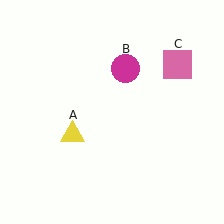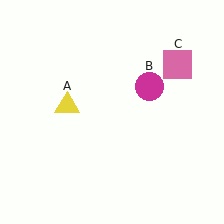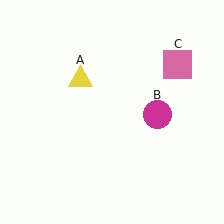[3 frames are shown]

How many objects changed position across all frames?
2 objects changed position: yellow triangle (object A), magenta circle (object B).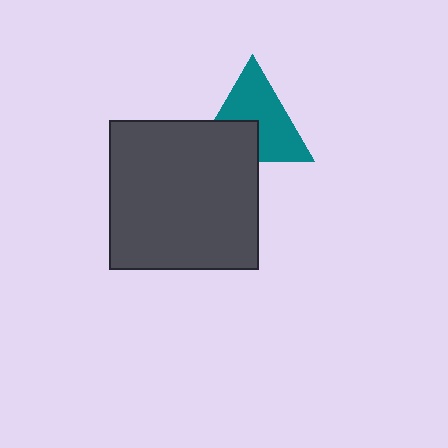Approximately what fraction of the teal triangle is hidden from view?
Roughly 36% of the teal triangle is hidden behind the dark gray square.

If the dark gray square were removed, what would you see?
You would see the complete teal triangle.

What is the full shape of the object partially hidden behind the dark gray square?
The partially hidden object is a teal triangle.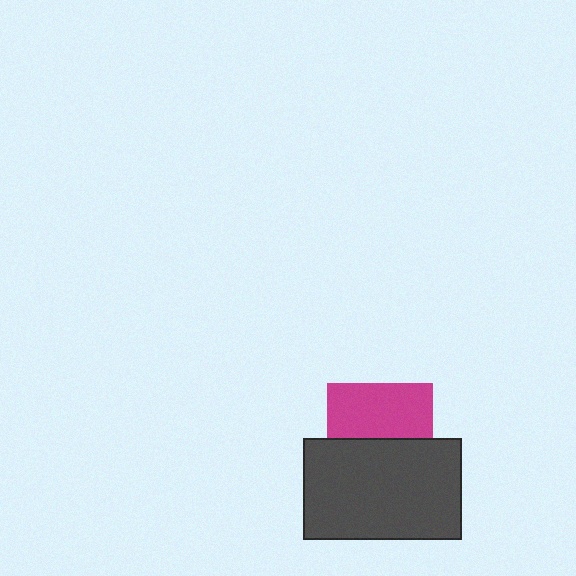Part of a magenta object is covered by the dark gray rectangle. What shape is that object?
It is a square.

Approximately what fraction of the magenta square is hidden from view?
Roughly 48% of the magenta square is hidden behind the dark gray rectangle.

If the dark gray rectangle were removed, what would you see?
You would see the complete magenta square.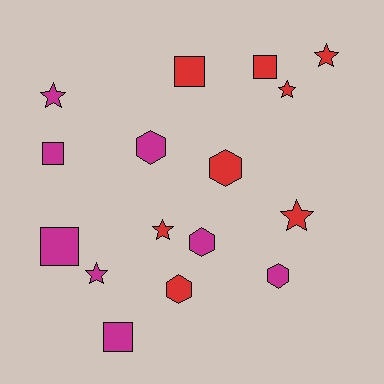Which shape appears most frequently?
Star, with 6 objects.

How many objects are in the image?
There are 16 objects.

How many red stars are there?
There are 4 red stars.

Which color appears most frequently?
Magenta, with 8 objects.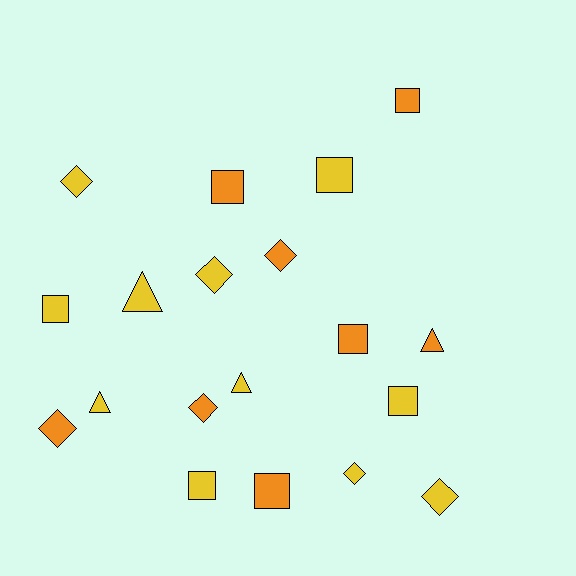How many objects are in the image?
There are 19 objects.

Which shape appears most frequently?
Square, with 8 objects.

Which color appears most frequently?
Yellow, with 11 objects.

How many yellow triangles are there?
There are 3 yellow triangles.